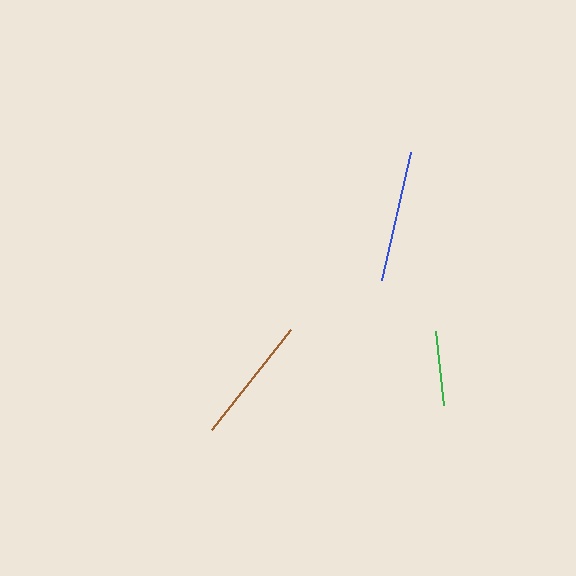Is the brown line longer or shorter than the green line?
The brown line is longer than the green line.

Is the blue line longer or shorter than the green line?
The blue line is longer than the green line.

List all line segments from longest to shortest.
From longest to shortest: blue, brown, green.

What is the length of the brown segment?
The brown segment is approximately 127 pixels long.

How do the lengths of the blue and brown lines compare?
The blue and brown lines are approximately the same length.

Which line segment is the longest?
The blue line is the longest at approximately 130 pixels.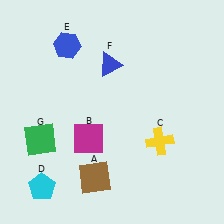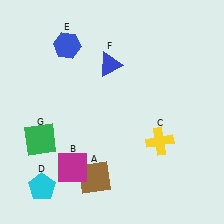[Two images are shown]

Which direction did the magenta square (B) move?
The magenta square (B) moved down.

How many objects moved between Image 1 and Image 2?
1 object moved between the two images.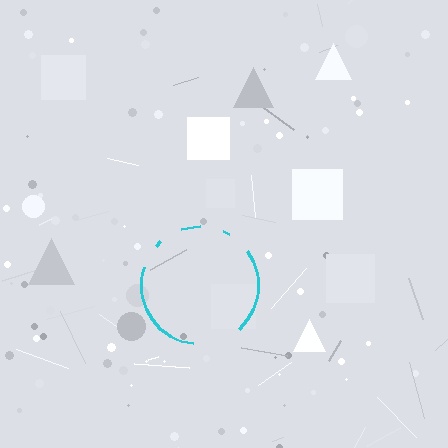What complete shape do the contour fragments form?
The contour fragments form a circle.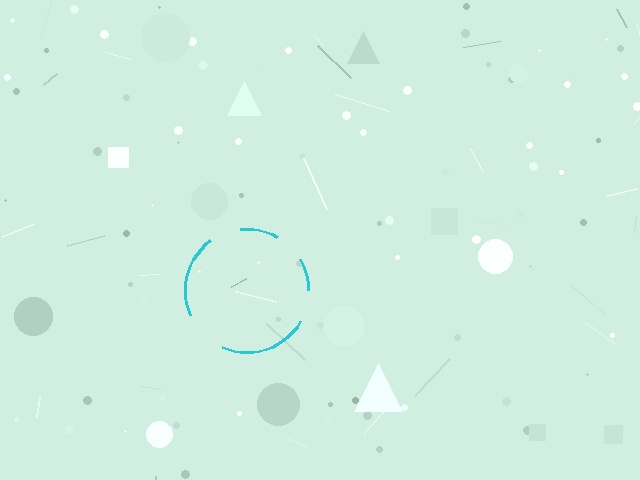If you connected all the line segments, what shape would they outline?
They would outline a circle.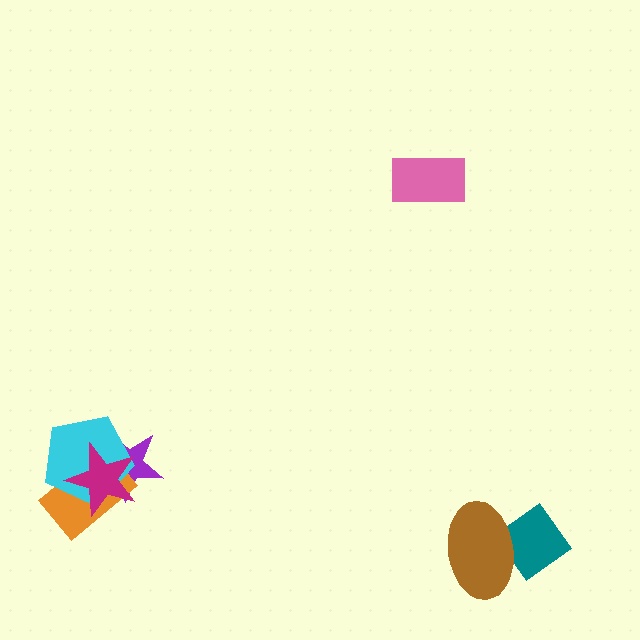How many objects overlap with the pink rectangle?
0 objects overlap with the pink rectangle.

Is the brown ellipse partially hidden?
No, no other shape covers it.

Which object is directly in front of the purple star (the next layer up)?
The orange rectangle is directly in front of the purple star.